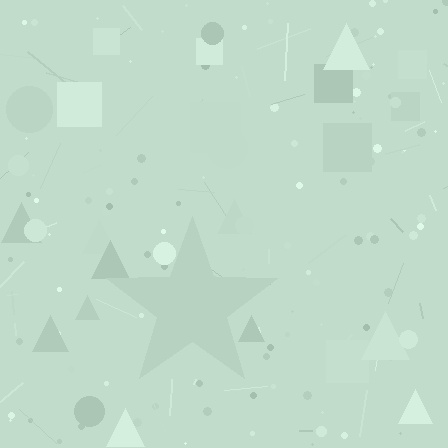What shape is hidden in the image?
A star is hidden in the image.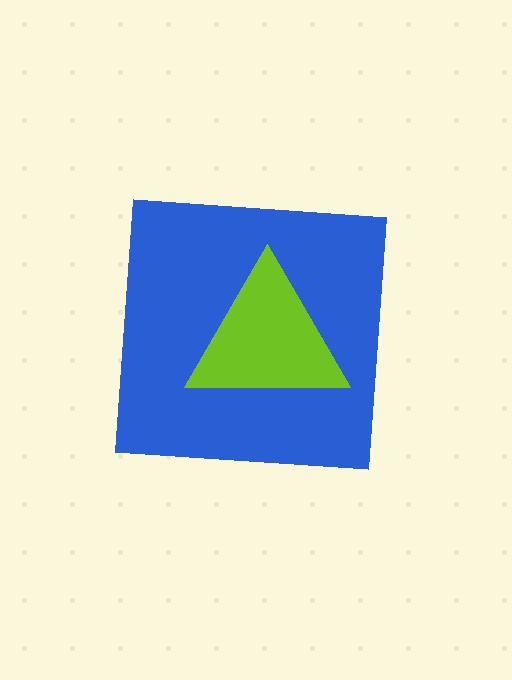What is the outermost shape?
The blue square.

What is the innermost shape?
The lime triangle.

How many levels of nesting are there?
2.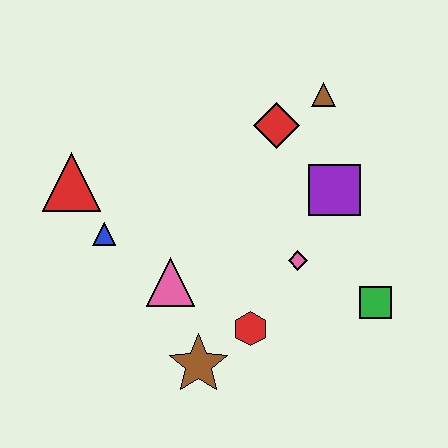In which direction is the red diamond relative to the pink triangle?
The red diamond is above the pink triangle.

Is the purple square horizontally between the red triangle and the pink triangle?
No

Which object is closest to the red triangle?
The blue triangle is closest to the red triangle.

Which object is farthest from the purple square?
The red triangle is farthest from the purple square.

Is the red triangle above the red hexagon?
Yes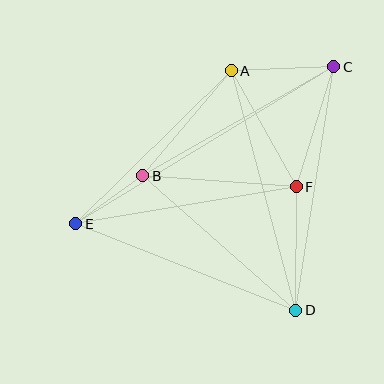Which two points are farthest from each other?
Points C and E are farthest from each other.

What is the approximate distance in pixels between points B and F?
The distance between B and F is approximately 154 pixels.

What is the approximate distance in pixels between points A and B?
The distance between A and B is approximately 137 pixels.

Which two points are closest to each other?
Points B and E are closest to each other.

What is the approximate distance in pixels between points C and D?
The distance between C and D is approximately 246 pixels.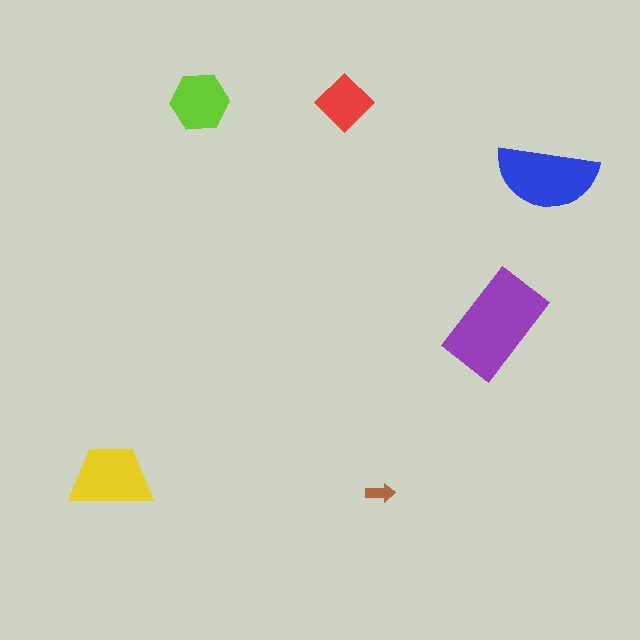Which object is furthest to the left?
The yellow trapezoid is leftmost.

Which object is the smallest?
The brown arrow.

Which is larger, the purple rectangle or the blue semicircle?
The purple rectangle.